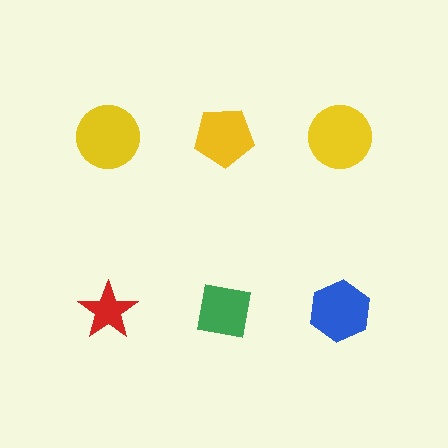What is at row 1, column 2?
A yellow pentagon.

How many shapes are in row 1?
3 shapes.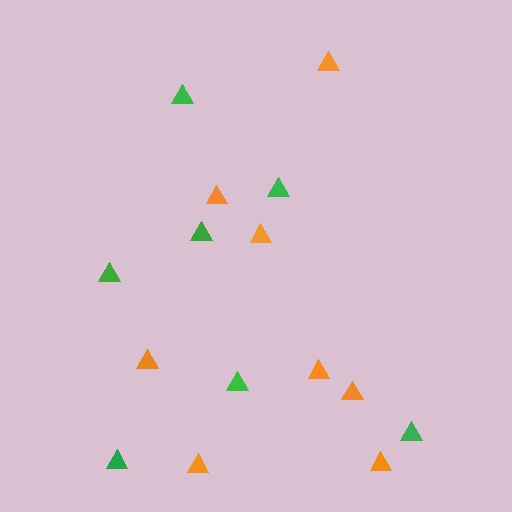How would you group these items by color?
There are 2 groups: one group of green triangles (7) and one group of orange triangles (8).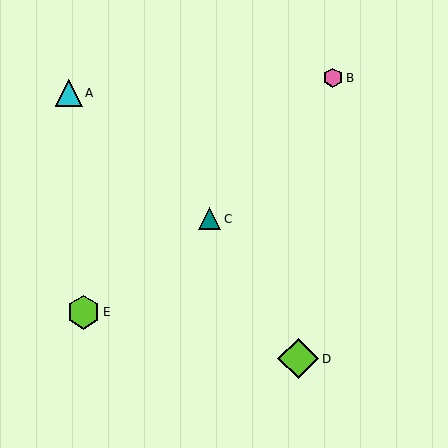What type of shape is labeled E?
Shape E is a lime hexagon.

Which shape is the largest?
The lime diamond (labeled D) is the largest.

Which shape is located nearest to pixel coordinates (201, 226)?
The teal triangle (labeled C) at (210, 219) is nearest to that location.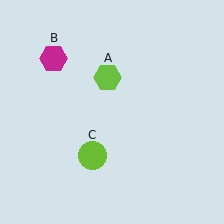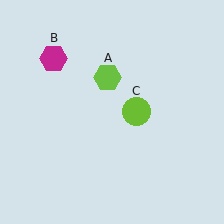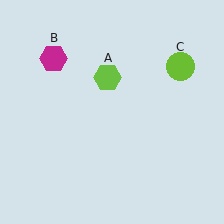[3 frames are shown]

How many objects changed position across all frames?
1 object changed position: lime circle (object C).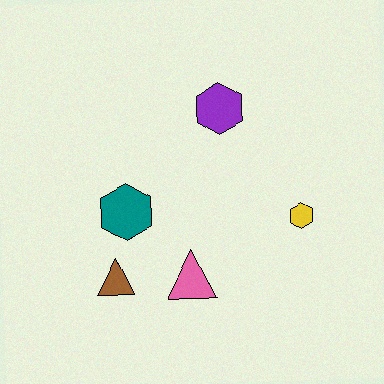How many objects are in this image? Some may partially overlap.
There are 5 objects.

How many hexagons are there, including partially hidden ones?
There are 3 hexagons.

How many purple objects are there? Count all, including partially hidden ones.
There is 1 purple object.